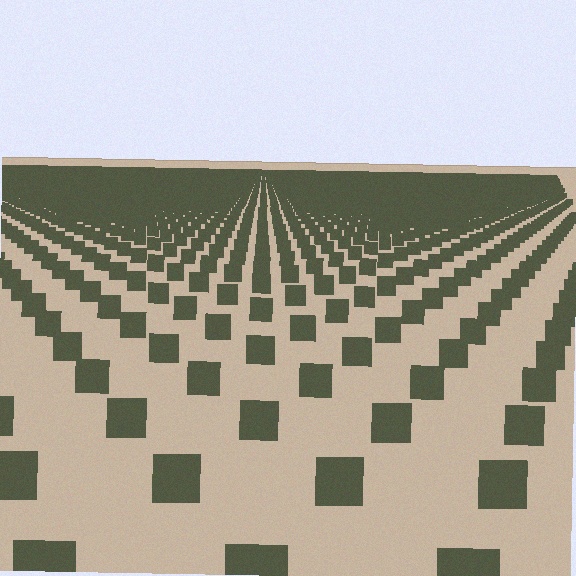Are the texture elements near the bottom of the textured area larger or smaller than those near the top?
Larger. Near the bottom, elements are closer to the viewer and appear at a bigger on-screen size.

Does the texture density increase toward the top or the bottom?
Density increases toward the top.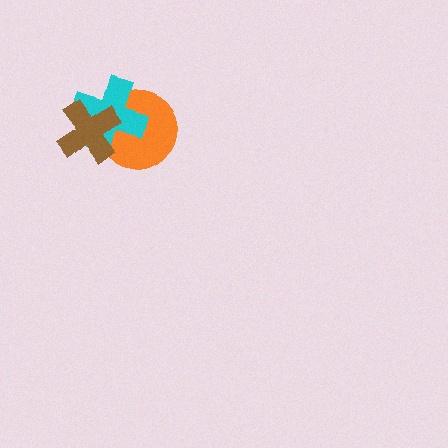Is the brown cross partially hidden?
No, no other shape covers it.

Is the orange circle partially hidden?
Yes, it is partially covered by another shape.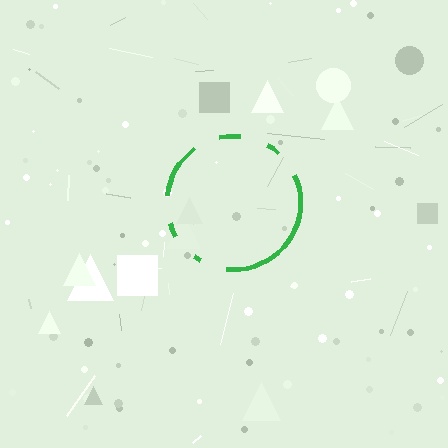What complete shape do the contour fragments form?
The contour fragments form a circle.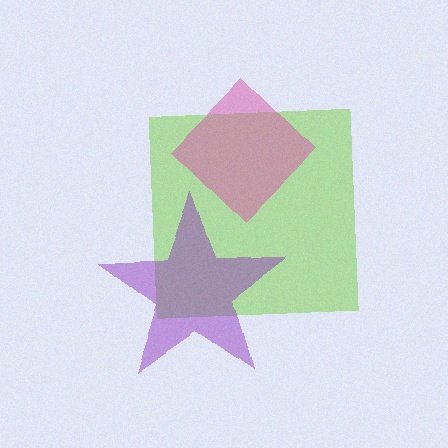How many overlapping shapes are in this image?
There are 3 overlapping shapes in the image.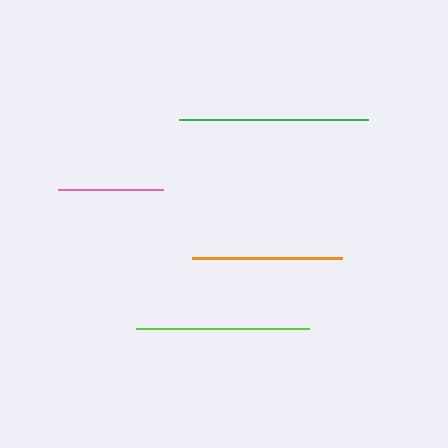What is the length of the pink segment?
The pink segment is approximately 105 pixels long.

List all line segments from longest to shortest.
From longest to shortest: green, lime, orange, pink.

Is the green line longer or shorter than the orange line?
The green line is longer than the orange line.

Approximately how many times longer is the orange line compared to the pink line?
The orange line is approximately 1.4 times the length of the pink line.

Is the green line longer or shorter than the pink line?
The green line is longer than the pink line.